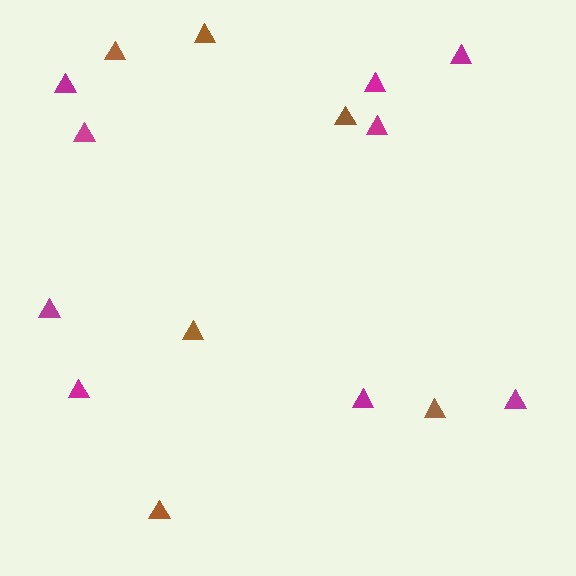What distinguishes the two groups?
There are 2 groups: one group of magenta triangles (9) and one group of brown triangles (6).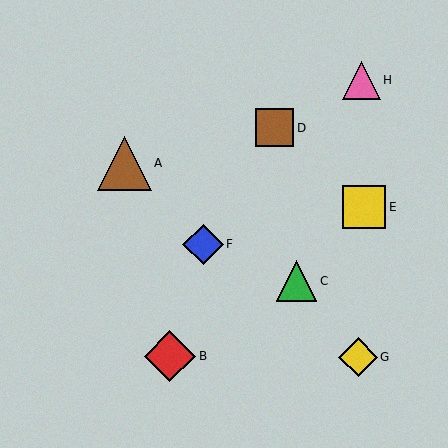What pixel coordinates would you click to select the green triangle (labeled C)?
Click at (296, 281) to select the green triangle C.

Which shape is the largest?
The brown triangle (labeled A) is the largest.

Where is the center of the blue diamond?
The center of the blue diamond is at (203, 244).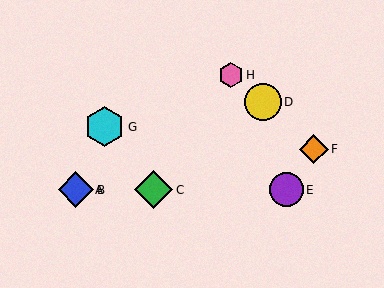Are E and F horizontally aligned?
No, E is at y≈190 and F is at y≈149.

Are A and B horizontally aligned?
Yes, both are at y≈190.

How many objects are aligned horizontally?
4 objects (A, B, C, E) are aligned horizontally.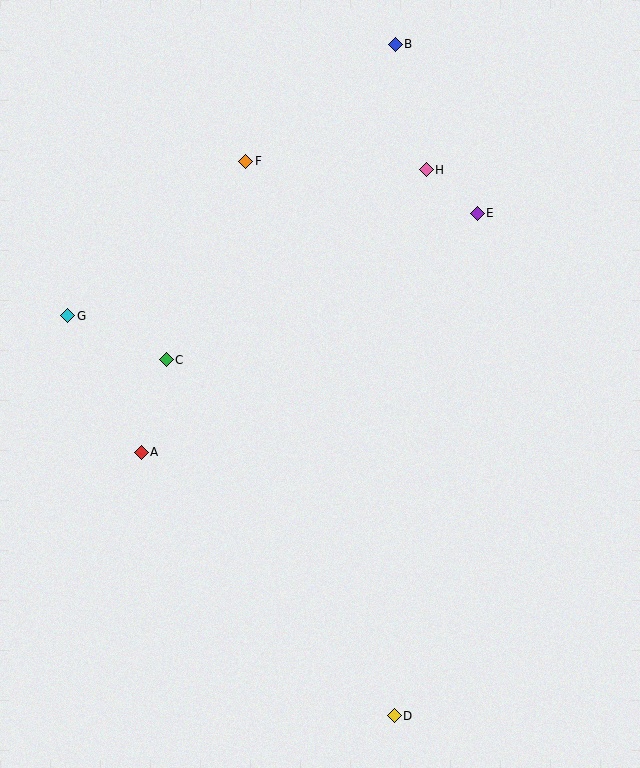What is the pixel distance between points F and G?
The distance between F and G is 235 pixels.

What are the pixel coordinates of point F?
Point F is at (245, 161).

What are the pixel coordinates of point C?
Point C is at (166, 360).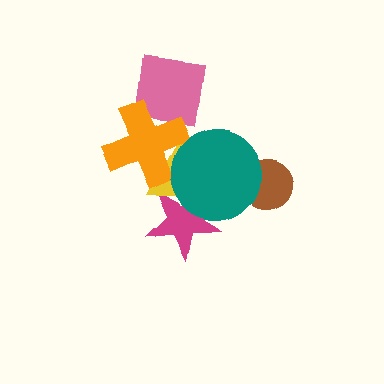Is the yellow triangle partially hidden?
Yes, it is partially covered by another shape.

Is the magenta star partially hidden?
Yes, it is partially covered by another shape.